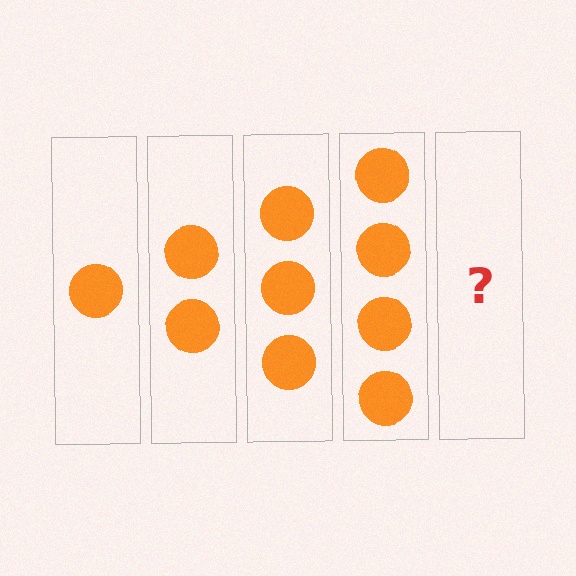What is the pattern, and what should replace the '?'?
The pattern is that each step adds one more circle. The '?' should be 5 circles.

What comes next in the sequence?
The next element should be 5 circles.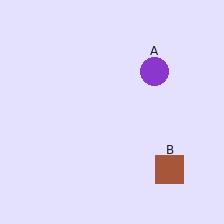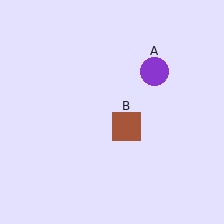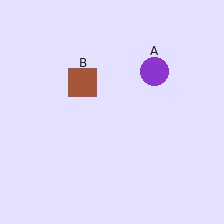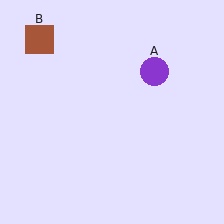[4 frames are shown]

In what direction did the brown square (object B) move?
The brown square (object B) moved up and to the left.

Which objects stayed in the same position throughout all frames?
Purple circle (object A) remained stationary.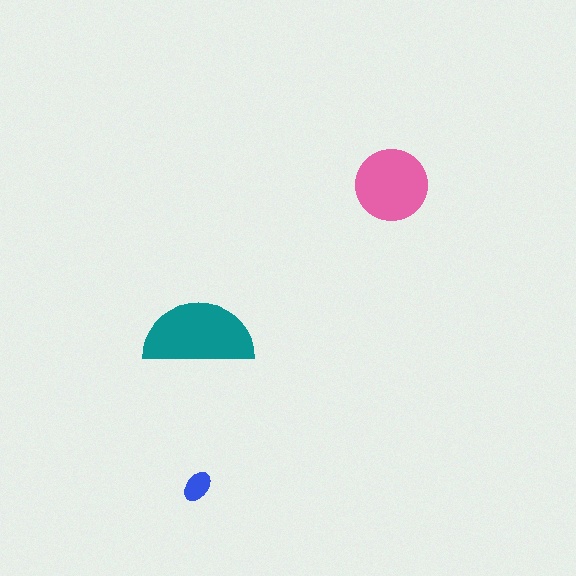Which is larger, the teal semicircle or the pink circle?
The teal semicircle.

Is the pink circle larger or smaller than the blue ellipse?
Larger.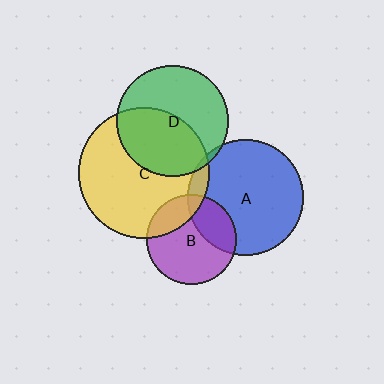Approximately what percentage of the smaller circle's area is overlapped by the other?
Approximately 25%.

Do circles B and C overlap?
Yes.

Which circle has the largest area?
Circle C (yellow).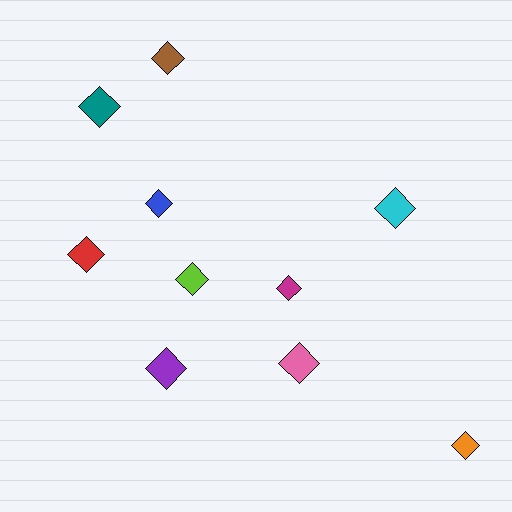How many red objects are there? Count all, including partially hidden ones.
There is 1 red object.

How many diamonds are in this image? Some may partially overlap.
There are 10 diamonds.